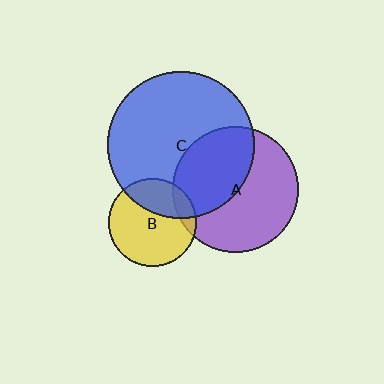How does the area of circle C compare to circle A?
Approximately 1.4 times.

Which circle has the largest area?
Circle C (blue).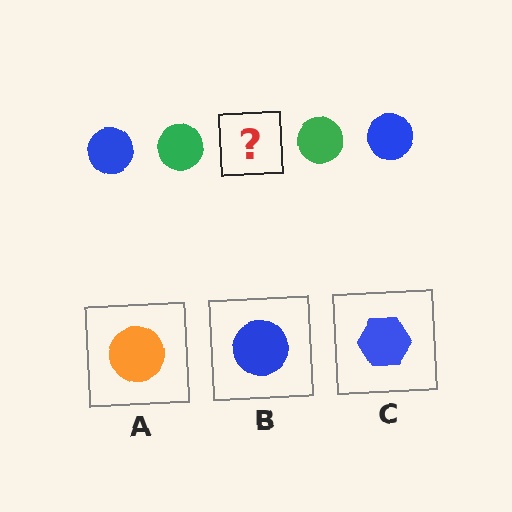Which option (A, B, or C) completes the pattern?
B.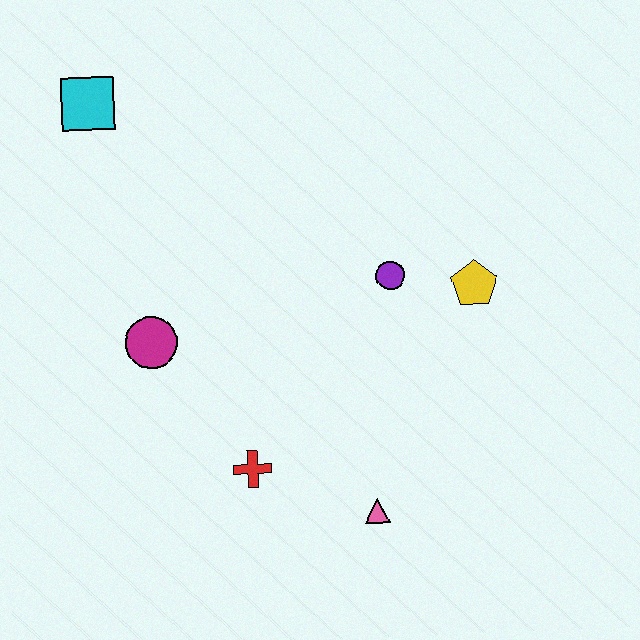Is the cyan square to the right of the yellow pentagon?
No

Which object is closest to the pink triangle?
The red cross is closest to the pink triangle.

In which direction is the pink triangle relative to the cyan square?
The pink triangle is below the cyan square.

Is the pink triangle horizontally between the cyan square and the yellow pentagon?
Yes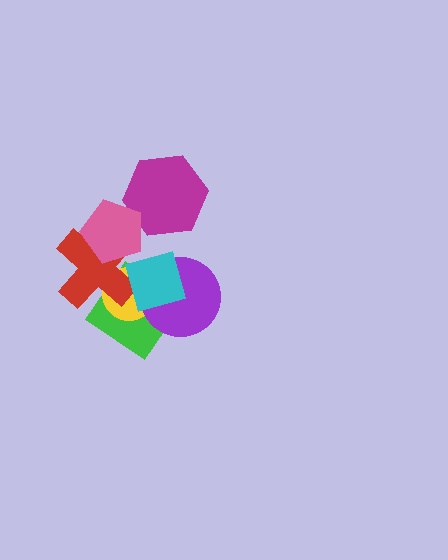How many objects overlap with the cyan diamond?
4 objects overlap with the cyan diamond.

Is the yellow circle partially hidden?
Yes, it is partially covered by another shape.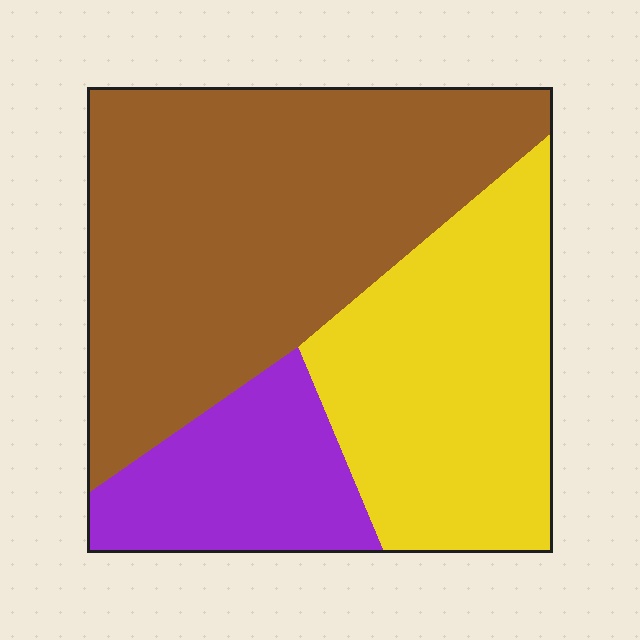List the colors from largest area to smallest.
From largest to smallest: brown, yellow, purple.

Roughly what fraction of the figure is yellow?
Yellow takes up about one third (1/3) of the figure.